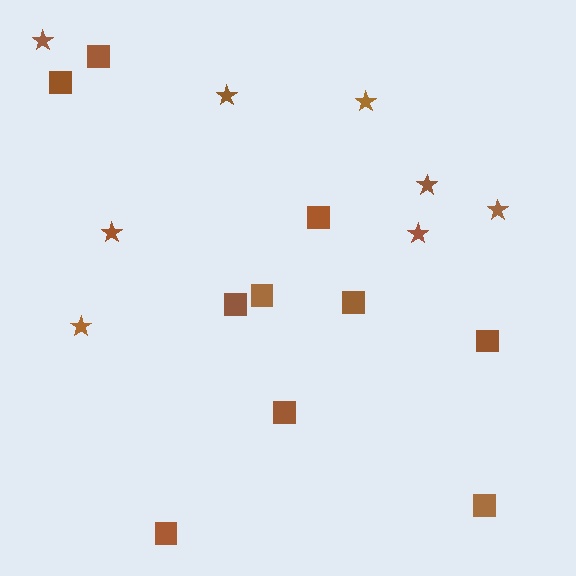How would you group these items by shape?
There are 2 groups: one group of squares (10) and one group of stars (8).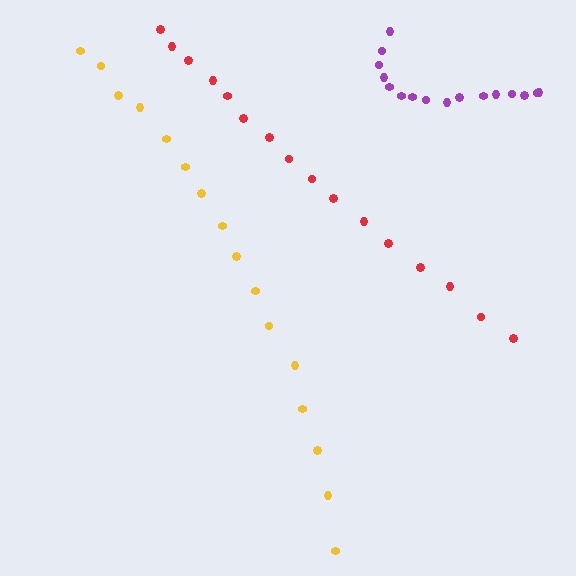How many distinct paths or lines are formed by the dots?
There are 3 distinct paths.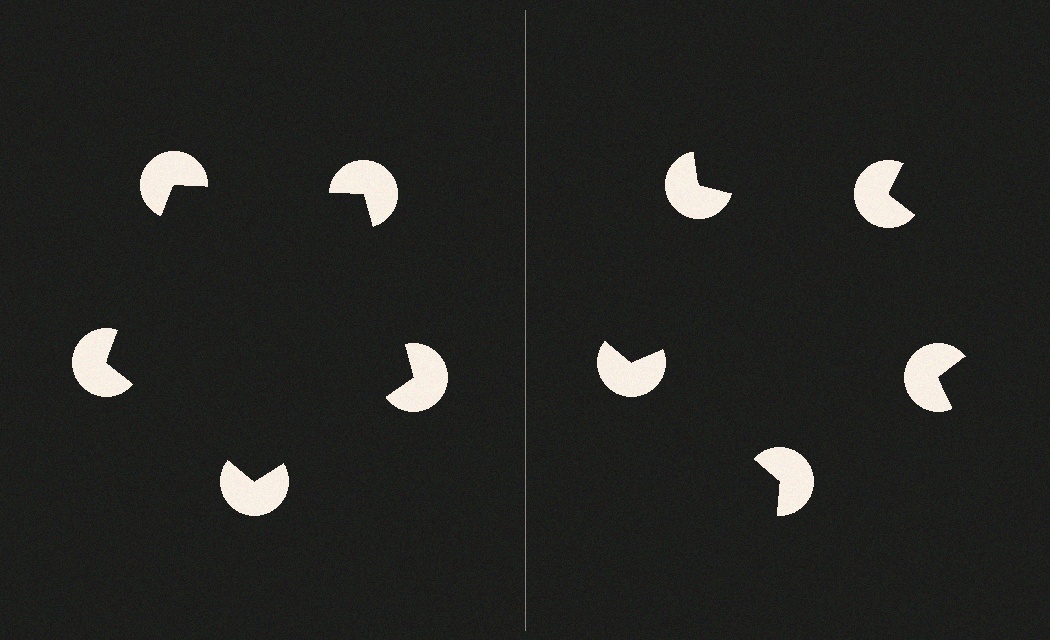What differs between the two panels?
The pac-man discs are positioned identically on both sides; only the wedge orientations differ. On the left they align to a pentagon; on the right they are misaligned.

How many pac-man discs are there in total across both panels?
10 — 5 on each side.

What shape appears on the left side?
An illusory pentagon.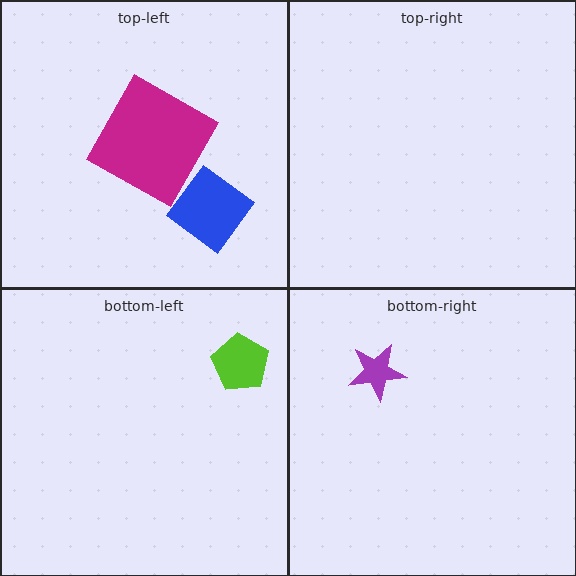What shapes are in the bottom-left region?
The lime pentagon.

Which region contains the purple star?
The bottom-right region.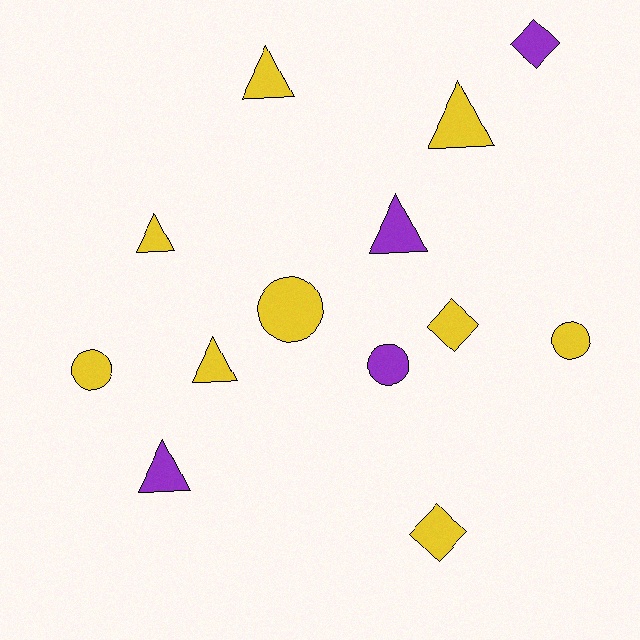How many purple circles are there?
There is 1 purple circle.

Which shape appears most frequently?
Triangle, with 6 objects.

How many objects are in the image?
There are 13 objects.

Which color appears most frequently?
Yellow, with 9 objects.